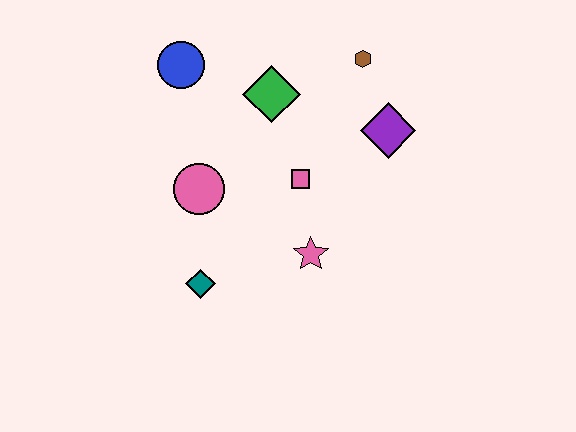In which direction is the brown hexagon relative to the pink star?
The brown hexagon is above the pink star.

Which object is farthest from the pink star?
The blue circle is farthest from the pink star.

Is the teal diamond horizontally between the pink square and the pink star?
No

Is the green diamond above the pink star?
Yes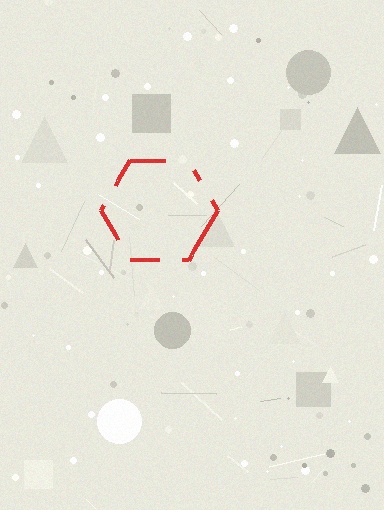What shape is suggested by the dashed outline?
The dashed outline suggests a hexagon.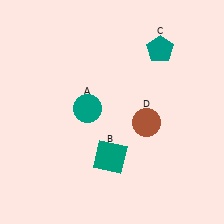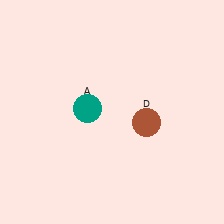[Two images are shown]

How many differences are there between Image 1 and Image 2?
There are 2 differences between the two images.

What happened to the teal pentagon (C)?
The teal pentagon (C) was removed in Image 2. It was in the top-right area of Image 1.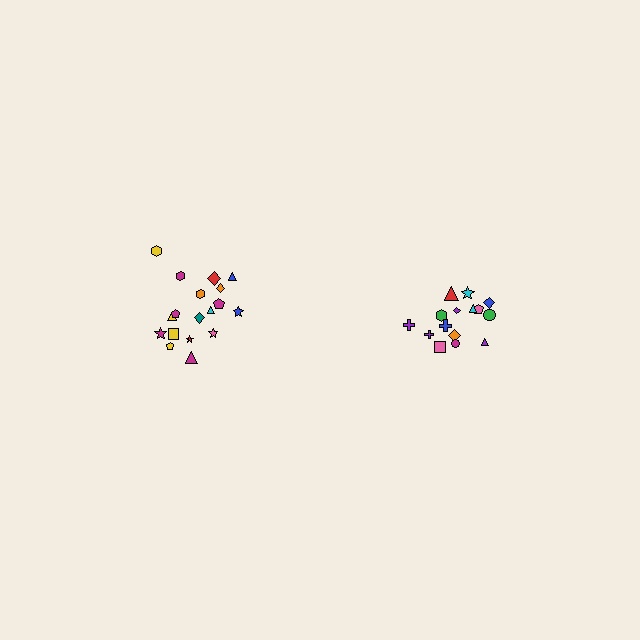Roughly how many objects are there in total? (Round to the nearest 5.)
Roughly 35 objects in total.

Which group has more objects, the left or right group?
The left group.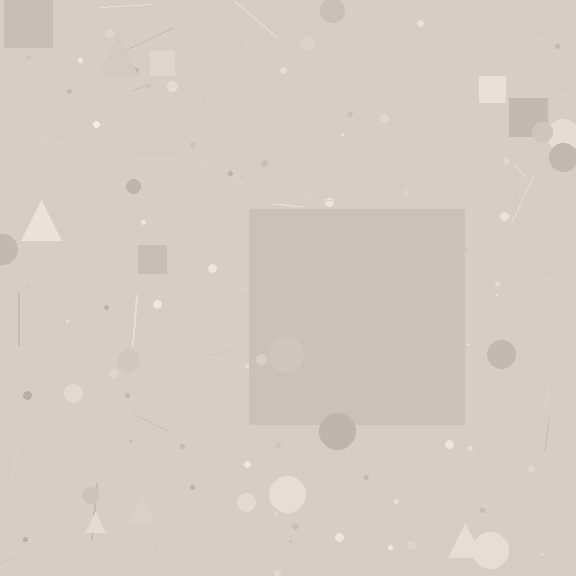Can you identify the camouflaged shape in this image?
The camouflaged shape is a square.